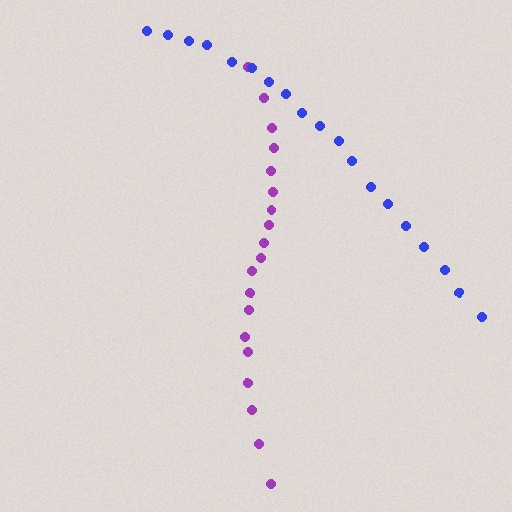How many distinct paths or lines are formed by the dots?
There are 2 distinct paths.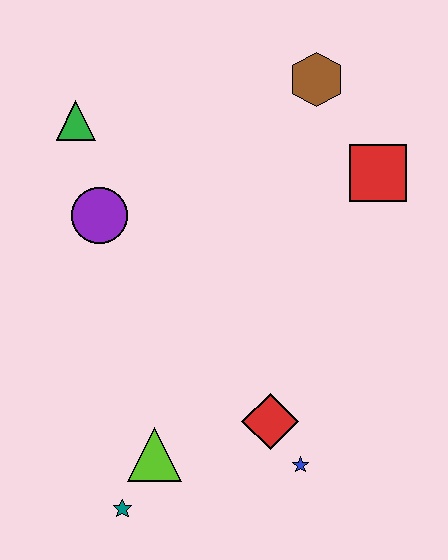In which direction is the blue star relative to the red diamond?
The blue star is below the red diamond.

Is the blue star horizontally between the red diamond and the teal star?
No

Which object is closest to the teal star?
The lime triangle is closest to the teal star.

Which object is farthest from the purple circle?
The blue star is farthest from the purple circle.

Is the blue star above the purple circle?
No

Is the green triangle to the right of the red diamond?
No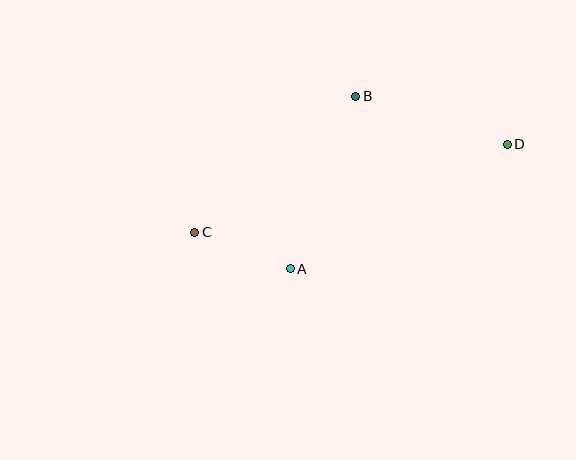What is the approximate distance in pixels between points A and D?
The distance between A and D is approximately 250 pixels.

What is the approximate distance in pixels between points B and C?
The distance between B and C is approximately 211 pixels.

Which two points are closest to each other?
Points A and C are closest to each other.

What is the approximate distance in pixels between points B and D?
The distance between B and D is approximately 159 pixels.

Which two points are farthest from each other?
Points C and D are farthest from each other.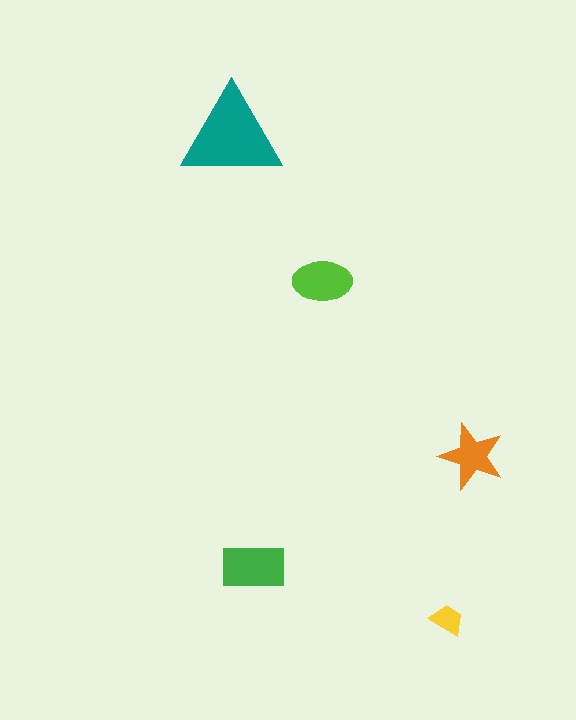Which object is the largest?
The teal triangle.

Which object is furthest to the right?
The orange star is rightmost.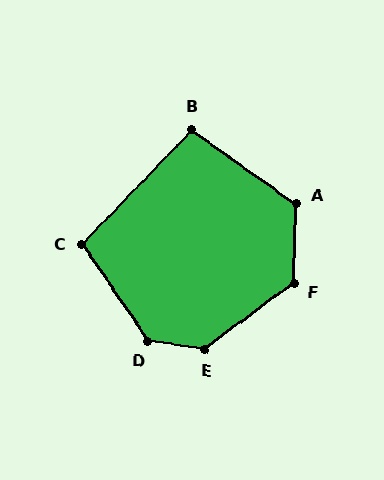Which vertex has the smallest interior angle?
B, at approximately 99 degrees.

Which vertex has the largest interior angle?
E, at approximately 135 degrees.